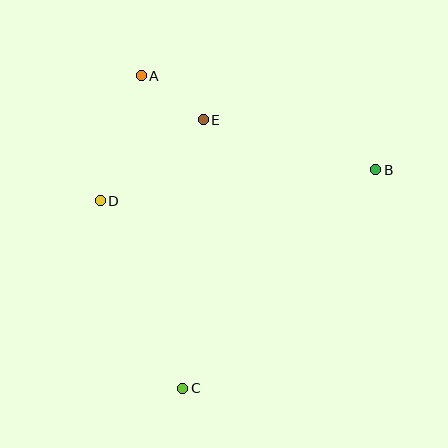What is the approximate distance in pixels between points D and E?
The distance between D and E is approximately 131 pixels.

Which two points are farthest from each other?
Points A and C are farthest from each other.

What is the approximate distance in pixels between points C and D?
The distance between C and D is approximately 205 pixels.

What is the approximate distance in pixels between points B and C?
The distance between B and C is approximately 292 pixels.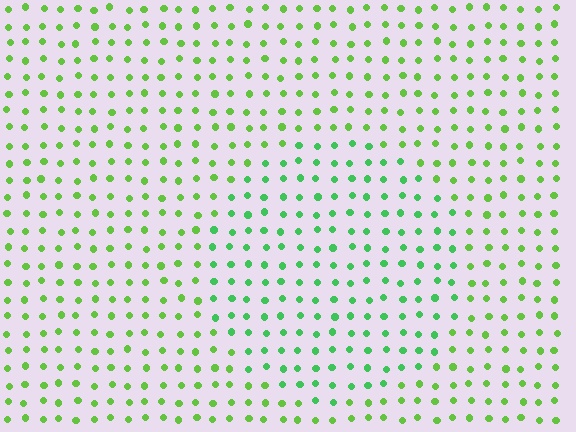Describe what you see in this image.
The image is filled with small lime elements in a uniform arrangement. A circle-shaped region is visible where the elements are tinted to a slightly different hue, forming a subtle color boundary.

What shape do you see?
I see a circle.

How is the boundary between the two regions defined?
The boundary is defined purely by a slight shift in hue (about 28 degrees). Spacing, size, and orientation are identical on both sides.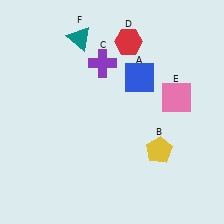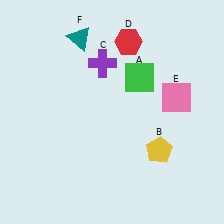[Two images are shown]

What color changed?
The square (A) changed from blue in Image 1 to green in Image 2.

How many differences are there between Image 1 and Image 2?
There is 1 difference between the two images.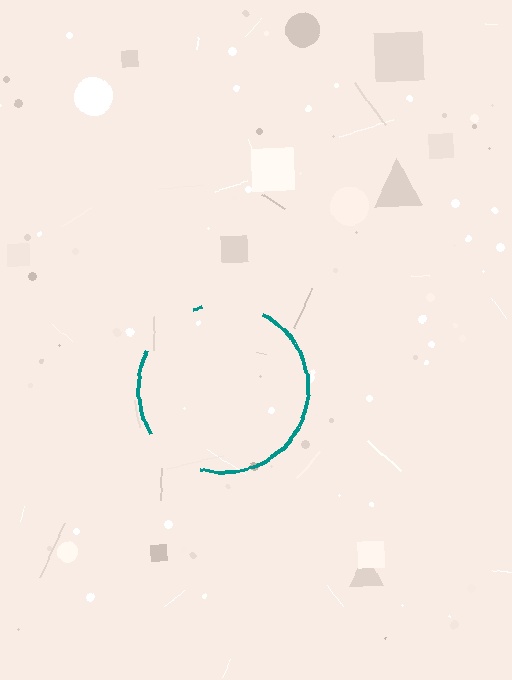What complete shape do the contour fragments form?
The contour fragments form a circle.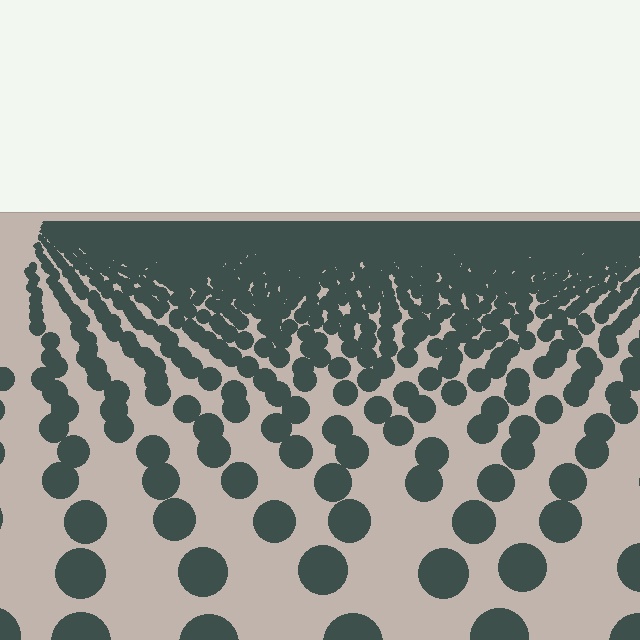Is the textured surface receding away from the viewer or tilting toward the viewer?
The surface is receding away from the viewer. Texture elements get smaller and denser toward the top.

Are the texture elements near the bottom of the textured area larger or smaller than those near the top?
Larger. Near the bottom, elements are closer to the viewer and appear at a bigger on-screen size.